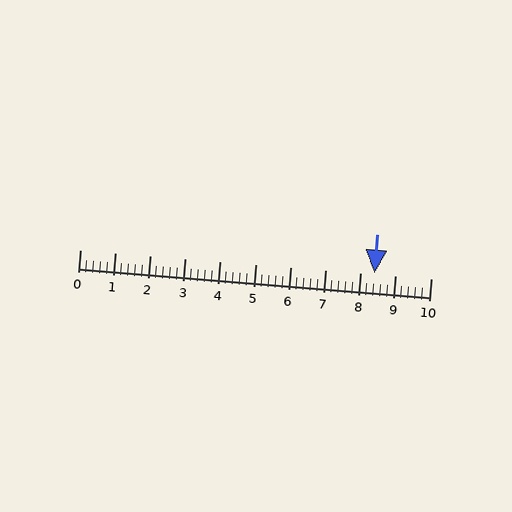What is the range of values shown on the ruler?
The ruler shows values from 0 to 10.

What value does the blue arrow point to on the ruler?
The blue arrow points to approximately 8.4.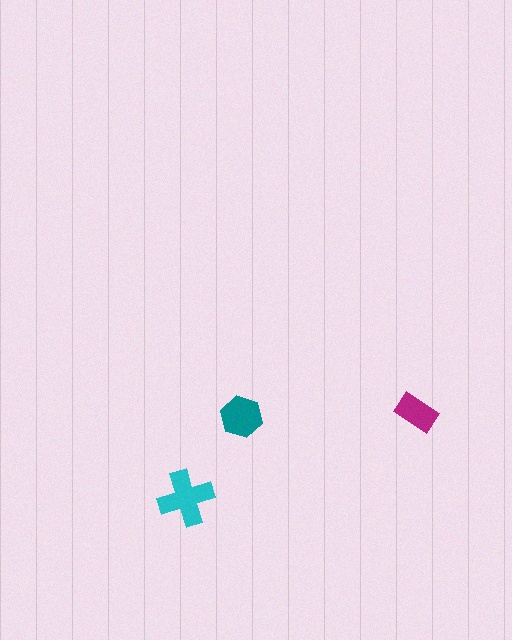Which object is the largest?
The cyan cross.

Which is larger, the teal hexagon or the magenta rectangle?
The teal hexagon.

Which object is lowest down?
The cyan cross is bottommost.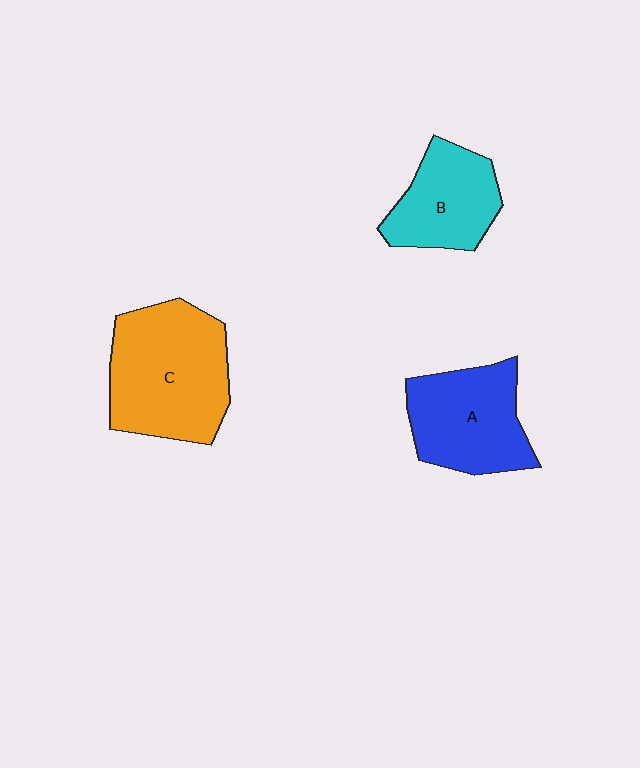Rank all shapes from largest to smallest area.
From largest to smallest: C (orange), A (blue), B (cyan).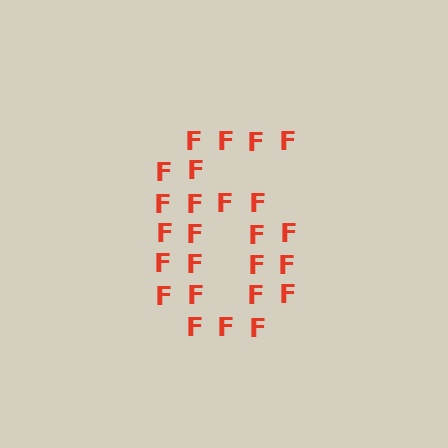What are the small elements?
The small elements are letter F's.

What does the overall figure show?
The overall figure shows the digit 6.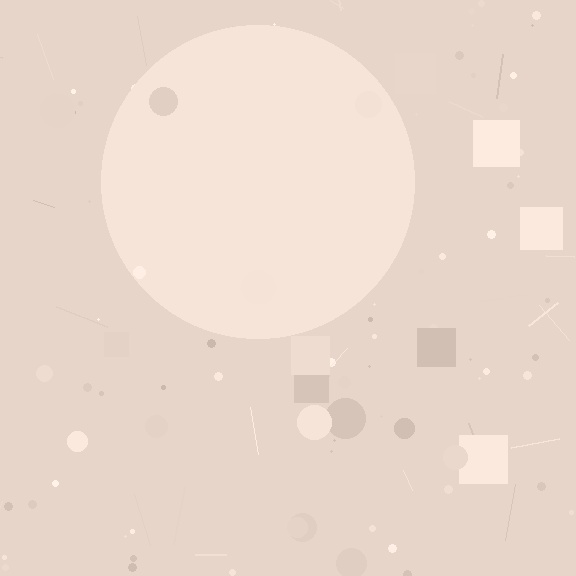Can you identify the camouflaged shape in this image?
The camouflaged shape is a circle.